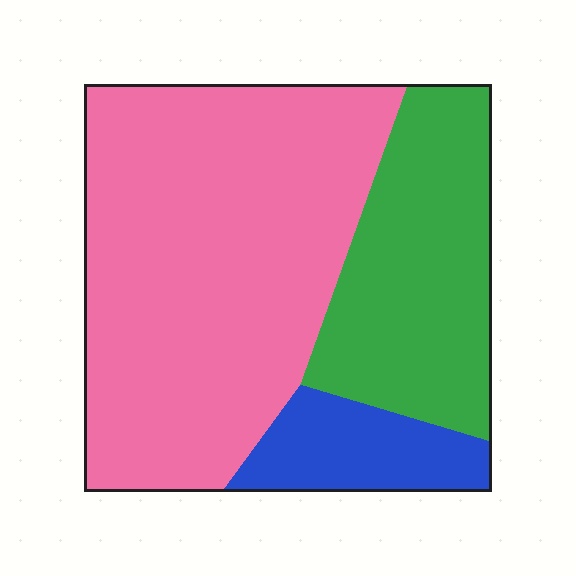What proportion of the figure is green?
Green covers roughly 30% of the figure.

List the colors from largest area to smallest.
From largest to smallest: pink, green, blue.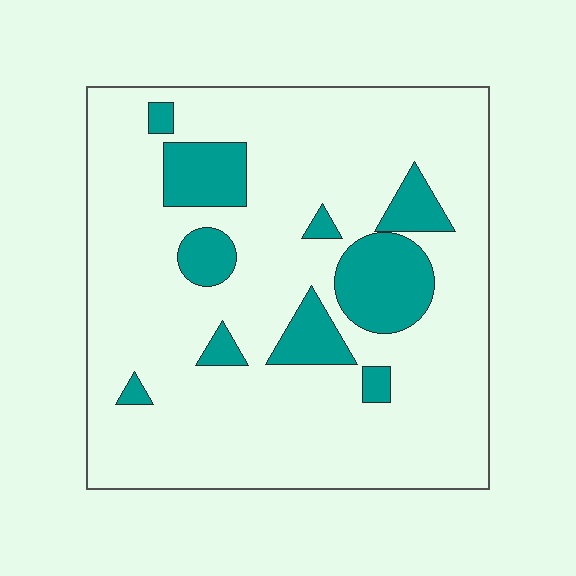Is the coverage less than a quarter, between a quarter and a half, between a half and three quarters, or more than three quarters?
Less than a quarter.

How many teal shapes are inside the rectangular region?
10.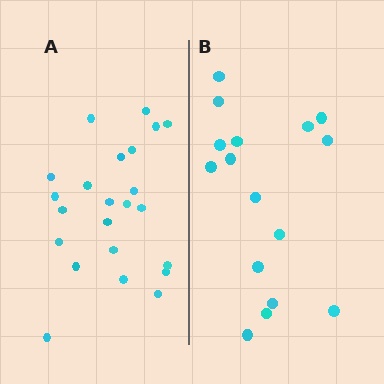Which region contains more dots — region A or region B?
Region A (the left region) has more dots.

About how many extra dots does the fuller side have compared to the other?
Region A has roughly 8 or so more dots than region B.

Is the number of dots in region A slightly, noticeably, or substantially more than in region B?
Region A has noticeably more, but not dramatically so. The ratio is roughly 1.4 to 1.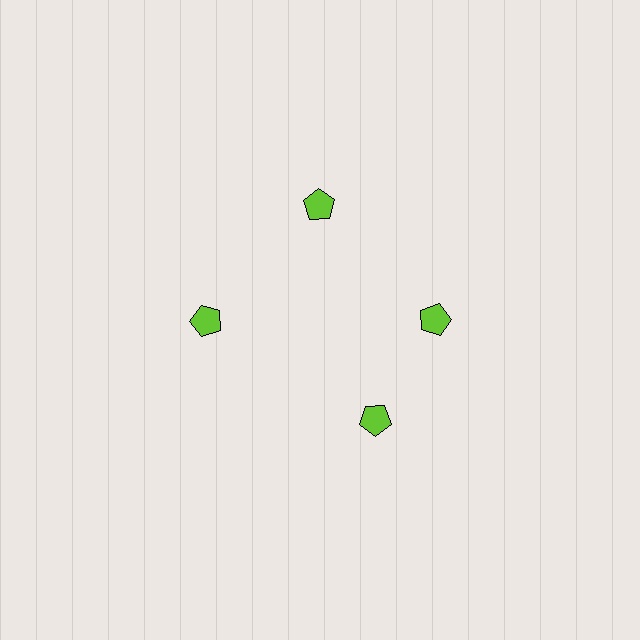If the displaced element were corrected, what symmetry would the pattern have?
It would have 4-fold rotational symmetry — the pattern would map onto itself every 90 degrees.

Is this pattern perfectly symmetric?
No. The 4 lime pentagons are arranged in a ring, but one element near the 6 o'clock position is rotated out of alignment along the ring, breaking the 4-fold rotational symmetry.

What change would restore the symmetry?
The symmetry would be restored by rotating it back into even spacing with its neighbors so that all 4 pentagons sit at equal angles and equal distance from the center.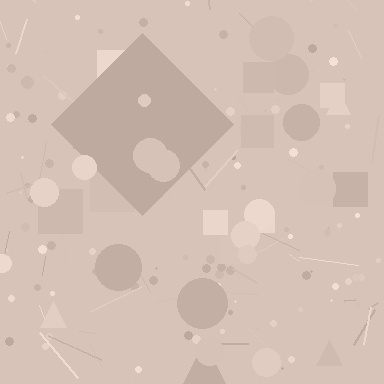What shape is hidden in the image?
A diamond is hidden in the image.